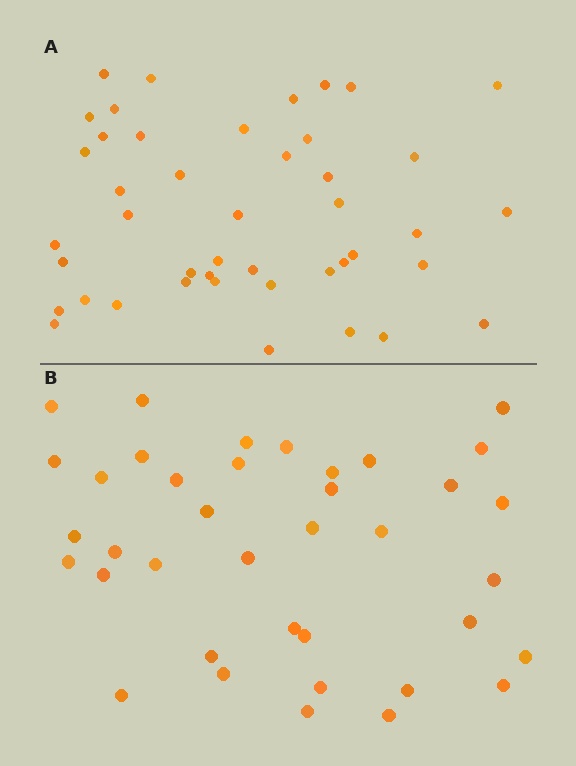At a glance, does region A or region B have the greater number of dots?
Region A (the top region) has more dots.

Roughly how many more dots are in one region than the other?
Region A has about 6 more dots than region B.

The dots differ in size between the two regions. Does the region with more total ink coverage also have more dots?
No. Region B has more total ink coverage because its dots are larger, but region A actually contains more individual dots. Total area can be misleading — the number of items is what matters here.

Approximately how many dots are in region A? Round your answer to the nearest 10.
About 40 dots. (The exact count is 44, which rounds to 40.)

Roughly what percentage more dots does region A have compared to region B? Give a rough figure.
About 15% more.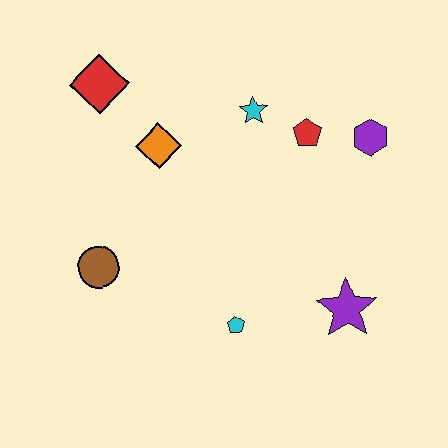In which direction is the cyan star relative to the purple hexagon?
The cyan star is to the left of the purple hexagon.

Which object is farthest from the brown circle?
The purple hexagon is farthest from the brown circle.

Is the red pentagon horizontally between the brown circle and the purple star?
Yes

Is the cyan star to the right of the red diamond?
Yes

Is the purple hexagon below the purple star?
No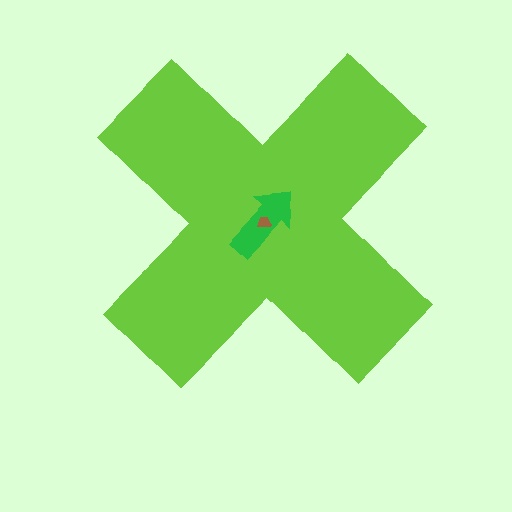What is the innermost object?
The brown trapezoid.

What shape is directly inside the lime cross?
The green arrow.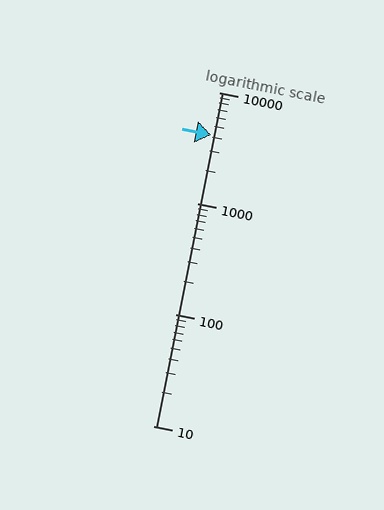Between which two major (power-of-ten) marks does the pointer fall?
The pointer is between 1000 and 10000.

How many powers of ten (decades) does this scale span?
The scale spans 3 decades, from 10 to 10000.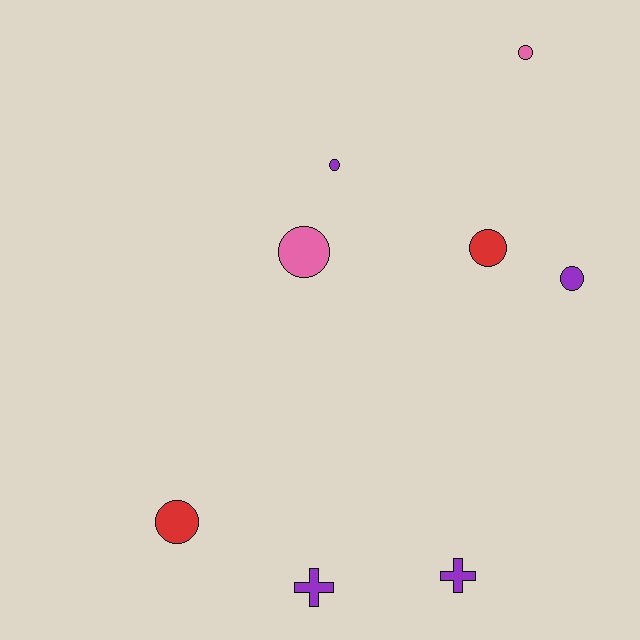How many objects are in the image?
There are 8 objects.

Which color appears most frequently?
Purple, with 4 objects.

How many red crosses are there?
There are no red crosses.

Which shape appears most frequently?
Circle, with 6 objects.